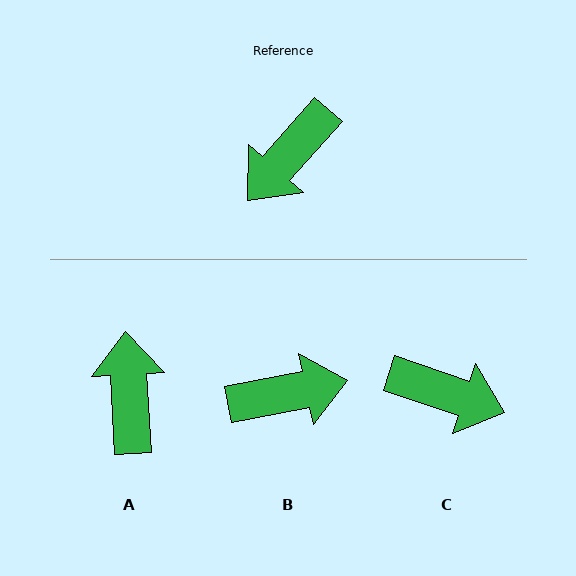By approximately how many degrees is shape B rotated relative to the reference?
Approximately 143 degrees counter-clockwise.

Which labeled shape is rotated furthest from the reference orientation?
B, about 143 degrees away.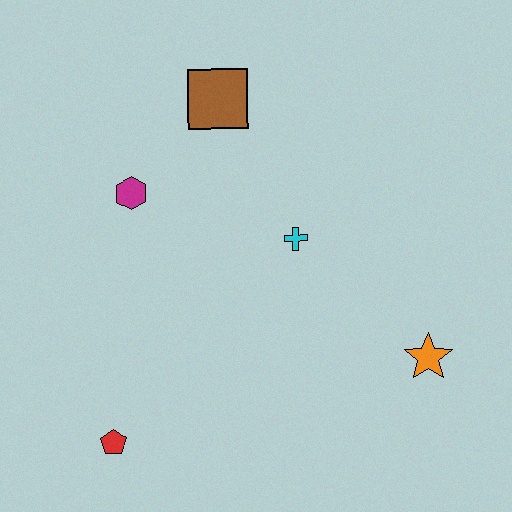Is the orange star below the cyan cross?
Yes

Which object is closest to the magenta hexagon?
The brown square is closest to the magenta hexagon.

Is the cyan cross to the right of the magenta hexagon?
Yes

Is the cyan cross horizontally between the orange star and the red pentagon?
Yes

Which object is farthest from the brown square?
The red pentagon is farthest from the brown square.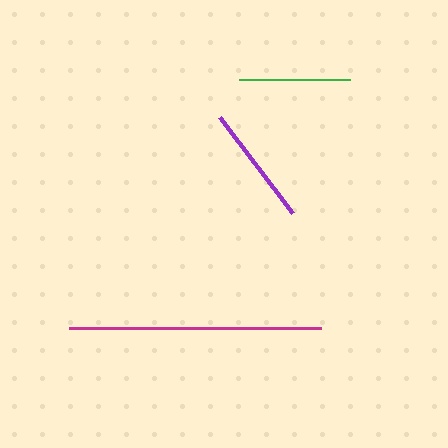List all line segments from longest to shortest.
From longest to shortest: magenta, purple, green.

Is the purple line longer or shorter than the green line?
The purple line is longer than the green line.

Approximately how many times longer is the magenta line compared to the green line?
The magenta line is approximately 2.3 times the length of the green line.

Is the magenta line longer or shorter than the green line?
The magenta line is longer than the green line.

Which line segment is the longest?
The magenta line is the longest at approximately 252 pixels.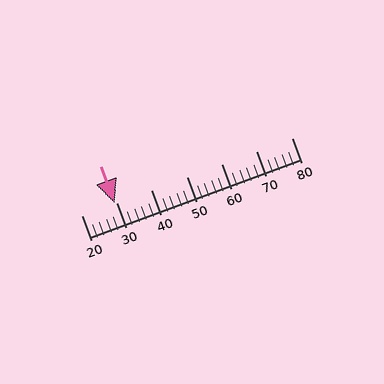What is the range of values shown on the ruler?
The ruler shows values from 20 to 80.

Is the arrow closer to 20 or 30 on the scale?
The arrow is closer to 30.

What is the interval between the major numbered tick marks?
The major tick marks are spaced 10 units apart.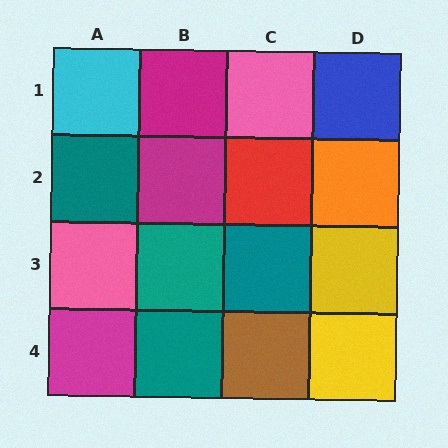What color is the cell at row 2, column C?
Red.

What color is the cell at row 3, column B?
Teal.